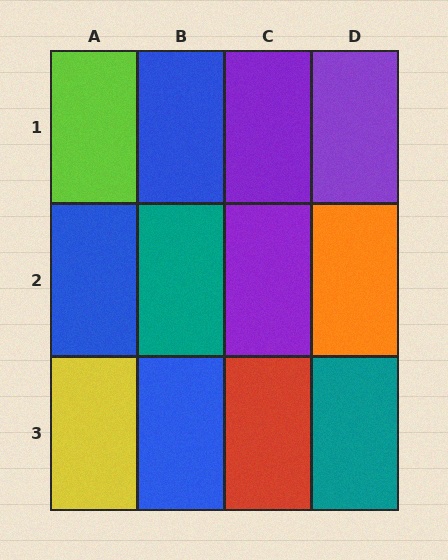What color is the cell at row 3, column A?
Yellow.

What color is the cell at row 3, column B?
Blue.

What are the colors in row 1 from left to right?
Lime, blue, purple, purple.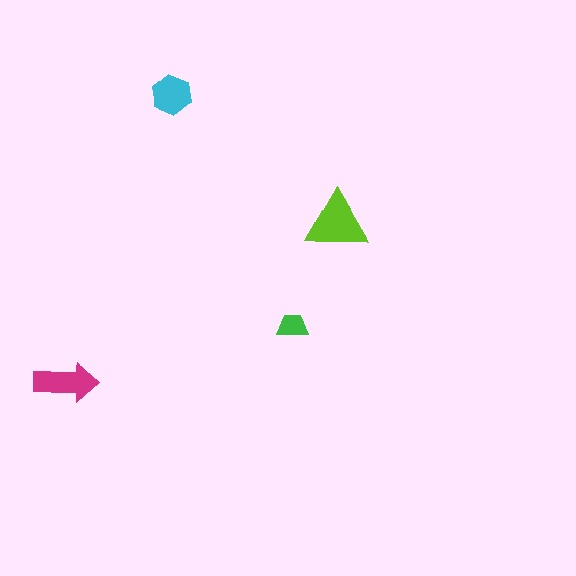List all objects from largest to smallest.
The lime triangle, the magenta arrow, the cyan hexagon, the green trapezoid.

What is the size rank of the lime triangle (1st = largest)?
1st.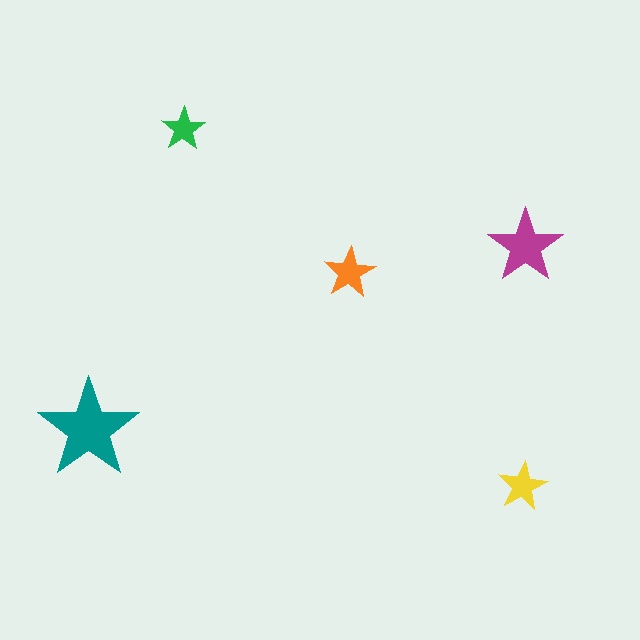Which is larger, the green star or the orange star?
The orange one.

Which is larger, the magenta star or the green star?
The magenta one.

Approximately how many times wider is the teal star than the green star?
About 2.5 times wider.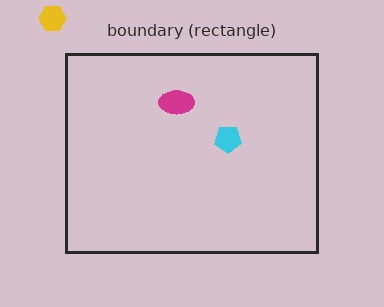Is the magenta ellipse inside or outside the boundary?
Inside.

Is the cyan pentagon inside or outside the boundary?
Inside.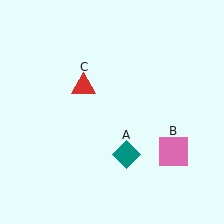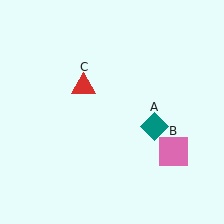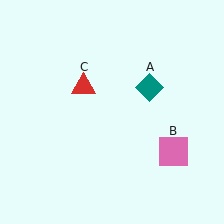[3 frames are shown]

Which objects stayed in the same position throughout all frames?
Pink square (object B) and red triangle (object C) remained stationary.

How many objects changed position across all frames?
1 object changed position: teal diamond (object A).